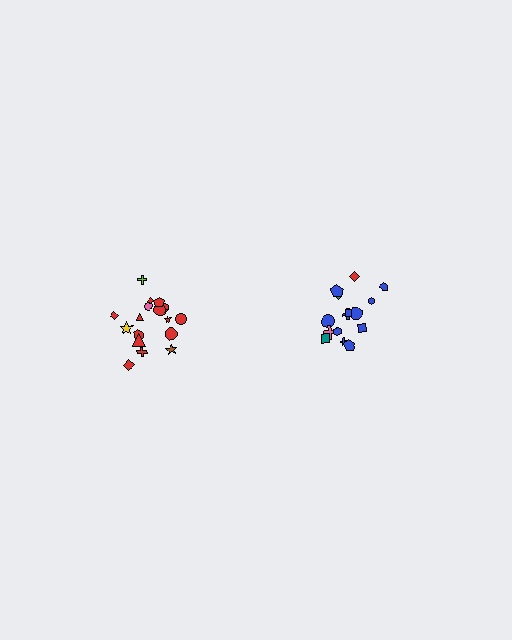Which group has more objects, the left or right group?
The left group.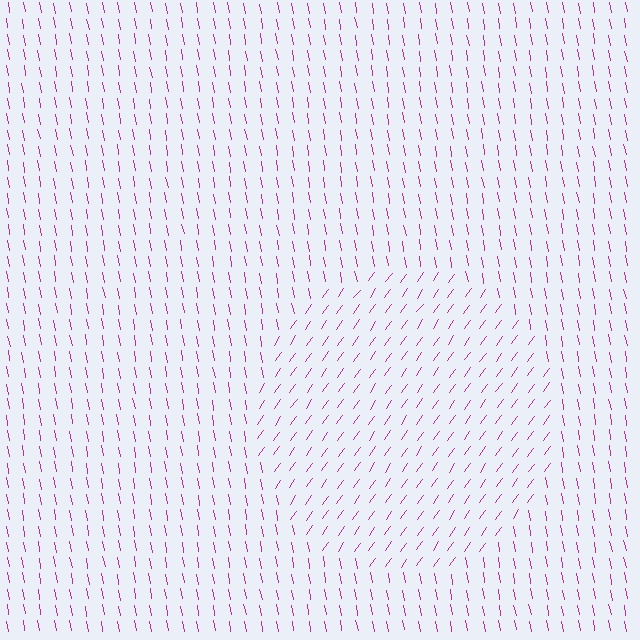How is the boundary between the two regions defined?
The boundary is defined purely by a change in line orientation (approximately 45 degrees difference). All lines are the same color and thickness.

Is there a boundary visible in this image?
Yes, there is a texture boundary formed by a change in line orientation.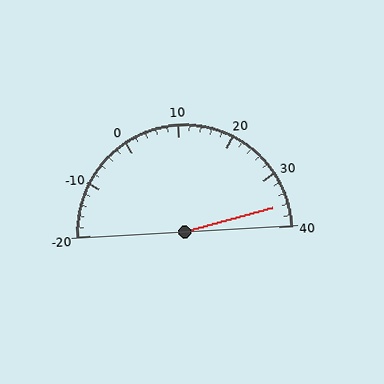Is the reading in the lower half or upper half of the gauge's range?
The reading is in the upper half of the range (-20 to 40).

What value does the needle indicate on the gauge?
The needle indicates approximately 36.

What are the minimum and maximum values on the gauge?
The gauge ranges from -20 to 40.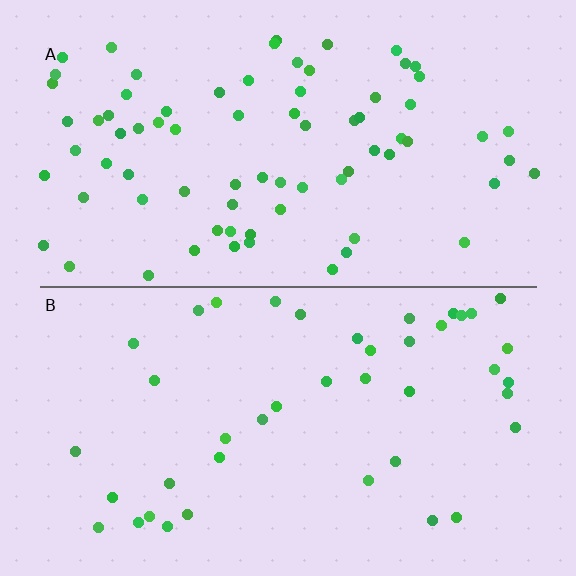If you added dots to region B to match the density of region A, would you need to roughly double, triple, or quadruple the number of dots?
Approximately double.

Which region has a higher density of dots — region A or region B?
A (the top).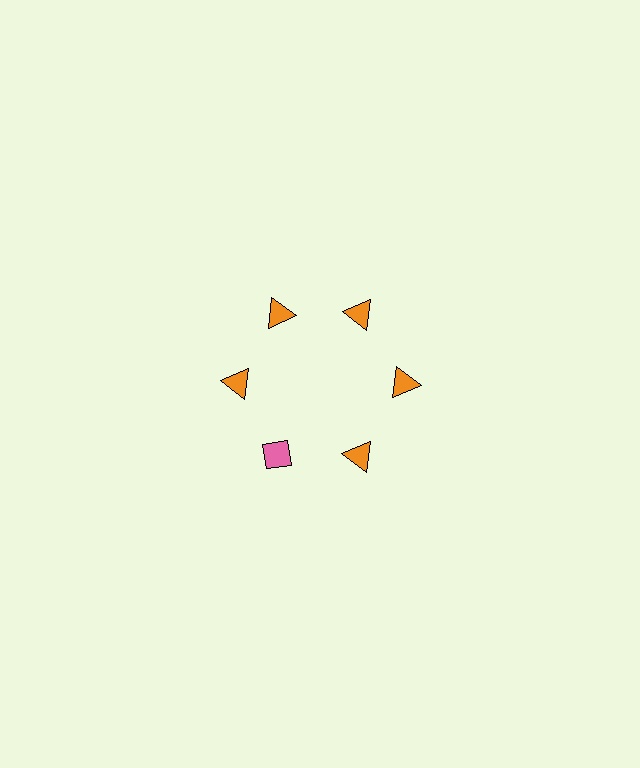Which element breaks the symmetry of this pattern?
The pink diamond at roughly the 7 o'clock position breaks the symmetry. All other shapes are orange triangles.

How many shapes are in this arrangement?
There are 6 shapes arranged in a ring pattern.